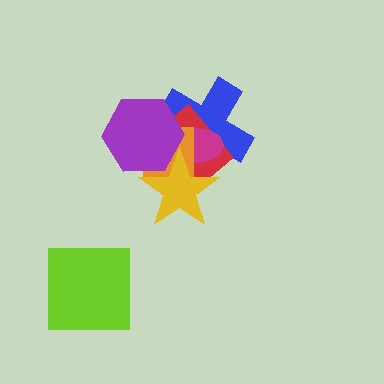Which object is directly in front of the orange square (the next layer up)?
The yellow star is directly in front of the orange square.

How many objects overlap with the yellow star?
5 objects overlap with the yellow star.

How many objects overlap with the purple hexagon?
5 objects overlap with the purple hexagon.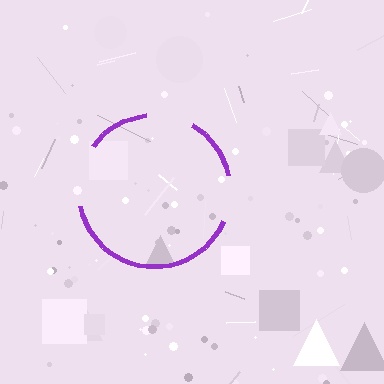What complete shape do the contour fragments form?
The contour fragments form a circle.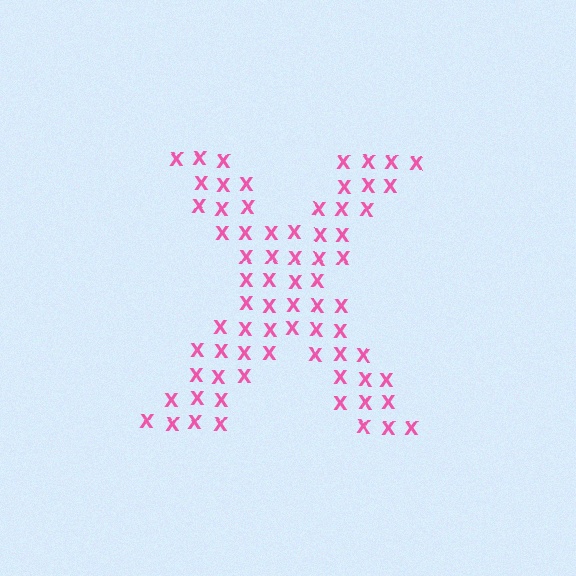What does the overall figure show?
The overall figure shows the letter X.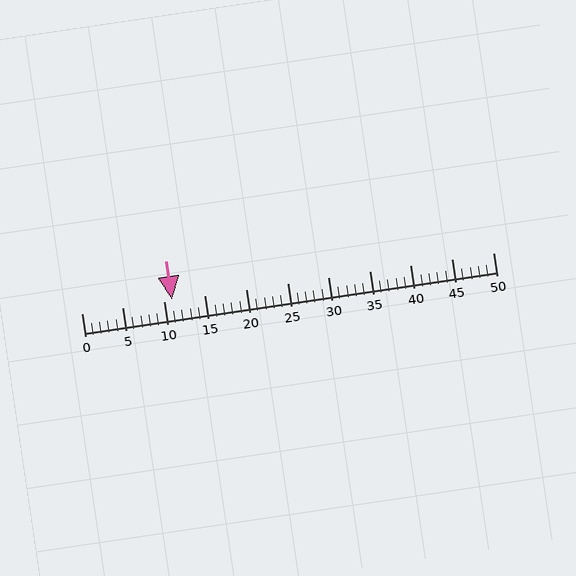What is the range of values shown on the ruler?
The ruler shows values from 0 to 50.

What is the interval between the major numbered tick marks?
The major tick marks are spaced 5 units apart.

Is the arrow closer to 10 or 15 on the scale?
The arrow is closer to 10.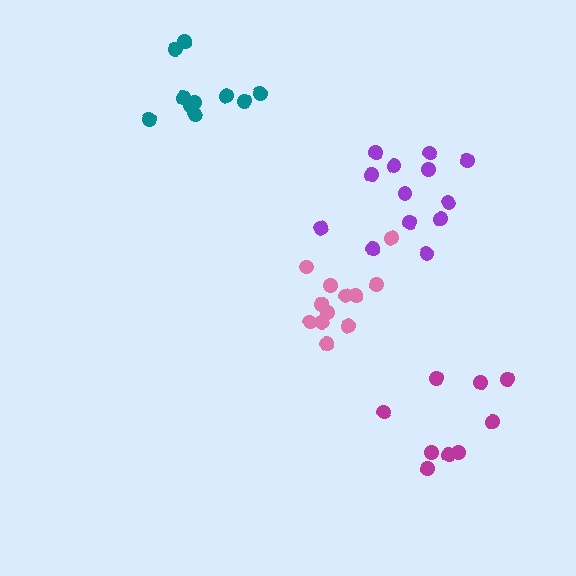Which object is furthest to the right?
The magenta cluster is rightmost.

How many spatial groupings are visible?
There are 4 spatial groupings.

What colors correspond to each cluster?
The clusters are colored: pink, teal, magenta, purple.